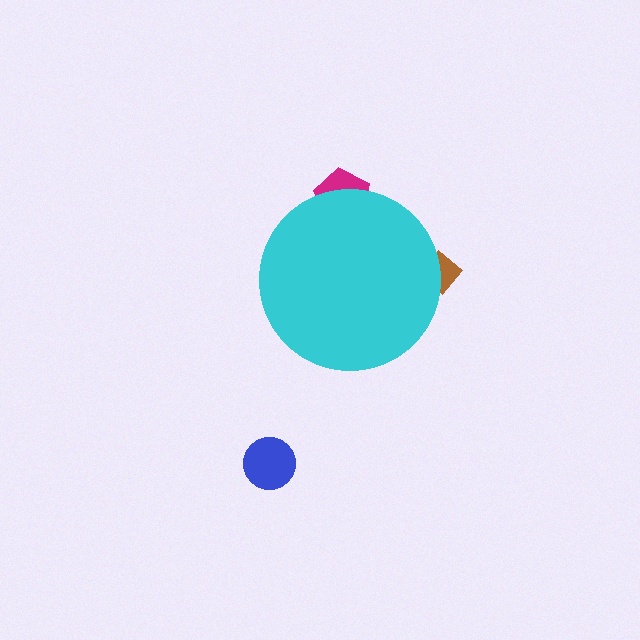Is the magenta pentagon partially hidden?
Yes, the magenta pentagon is partially hidden behind the cyan circle.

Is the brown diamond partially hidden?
Yes, the brown diamond is partially hidden behind the cyan circle.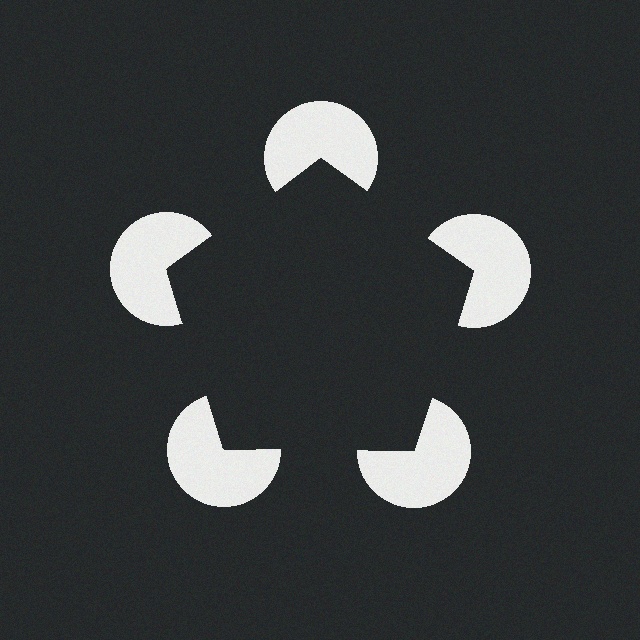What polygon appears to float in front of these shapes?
An illusory pentagon — its edges are inferred from the aligned wedge cuts in the pac-man discs, not physically drawn.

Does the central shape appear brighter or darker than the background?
It typically appears slightly darker than the background, even though no actual brightness change is drawn.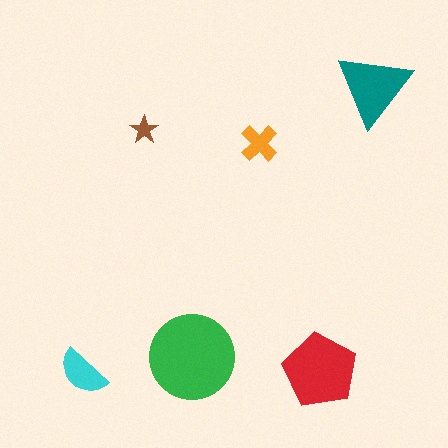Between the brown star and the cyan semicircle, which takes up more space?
The cyan semicircle.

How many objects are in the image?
There are 6 objects in the image.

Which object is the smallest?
The brown star.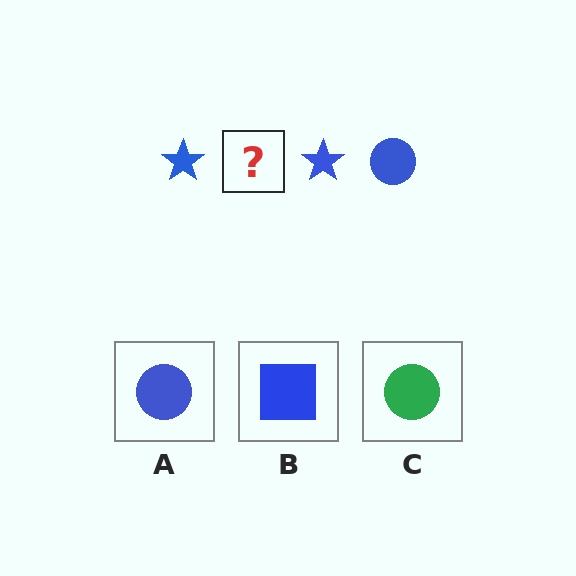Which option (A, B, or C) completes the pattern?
A.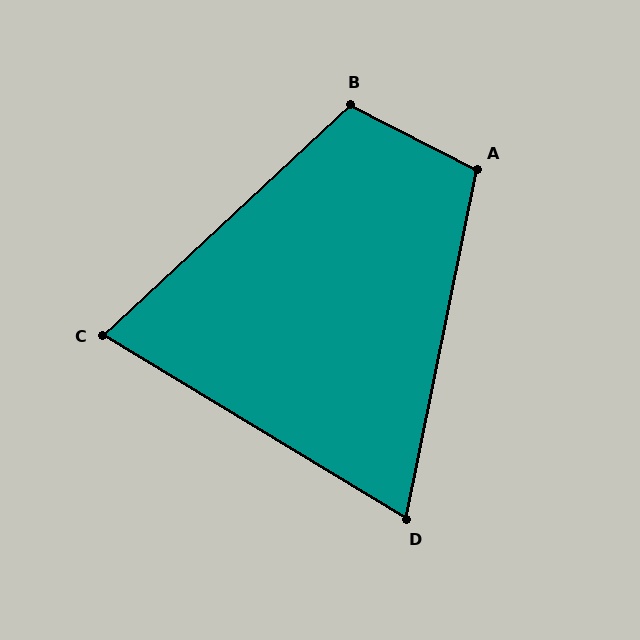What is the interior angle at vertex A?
Approximately 106 degrees (obtuse).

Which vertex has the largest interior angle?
B, at approximately 110 degrees.